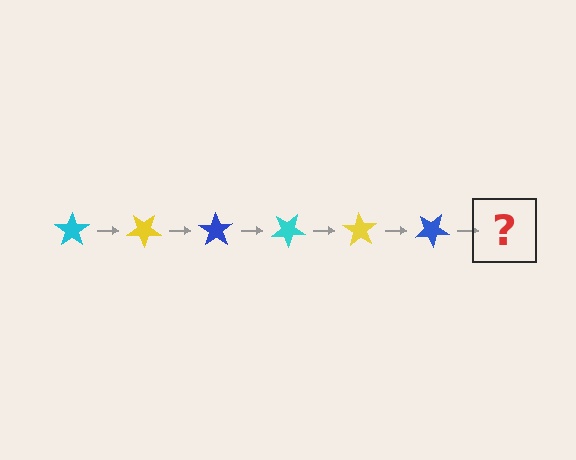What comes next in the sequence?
The next element should be a cyan star, rotated 210 degrees from the start.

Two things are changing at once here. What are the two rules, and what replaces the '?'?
The two rules are that it rotates 35 degrees each step and the color cycles through cyan, yellow, and blue. The '?' should be a cyan star, rotated 210 degrees from the start.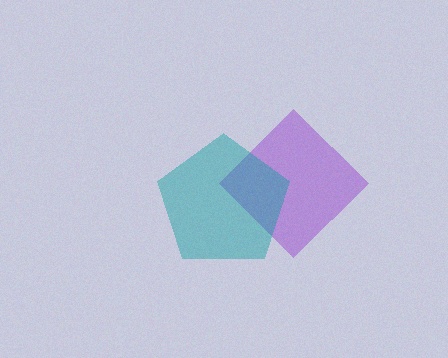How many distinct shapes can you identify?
There are 2 distinct shapes: a purple diamond, a teal pentagon.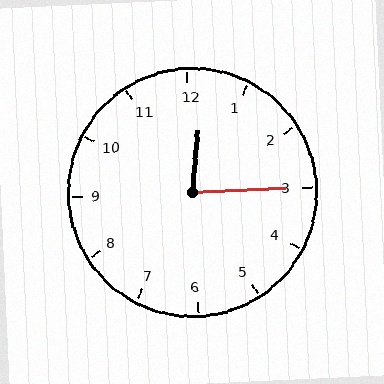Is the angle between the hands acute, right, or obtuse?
It is acute.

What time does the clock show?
12:15.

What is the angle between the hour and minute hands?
Approximately 82 degrees.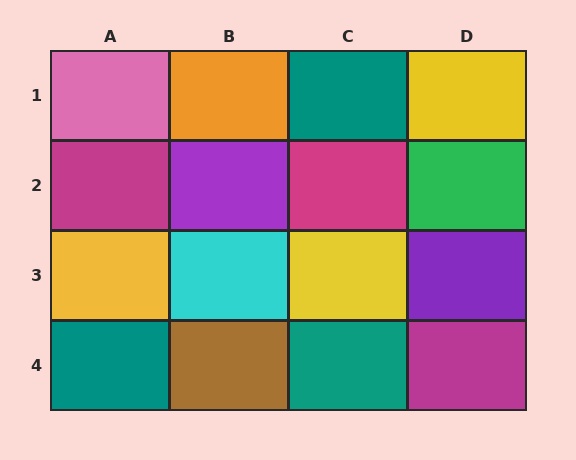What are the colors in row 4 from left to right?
Teal, brown, teal, magenta.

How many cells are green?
1 cell is green.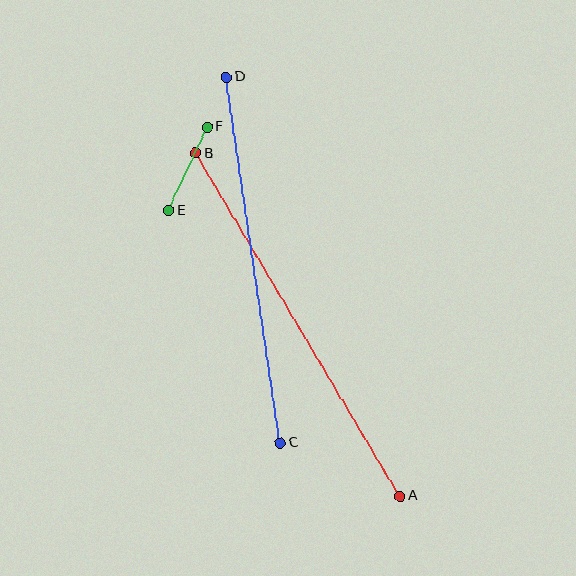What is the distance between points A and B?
The distance is approximately 399 pixels.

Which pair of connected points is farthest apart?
Points A and B are farthest apart.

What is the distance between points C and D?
The distance is approximately 370 pixels.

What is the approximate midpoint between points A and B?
The midpoint is at approximately (298, 325) pixels.